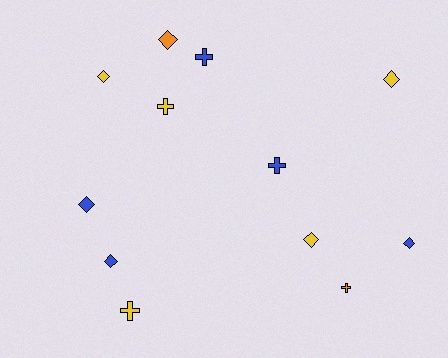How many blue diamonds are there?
There are 3 blue diamonds.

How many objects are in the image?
There are 12 objects.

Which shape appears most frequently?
Diamond, with 7 objects.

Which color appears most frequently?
Blue, with 5 objects.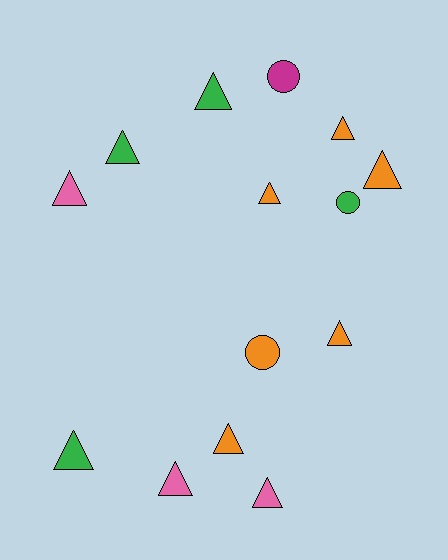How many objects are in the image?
There are 14 objects.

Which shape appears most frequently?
Triangle, with 11 objects.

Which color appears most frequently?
Orange, with 6 objects.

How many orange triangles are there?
There are 5 orange triangles.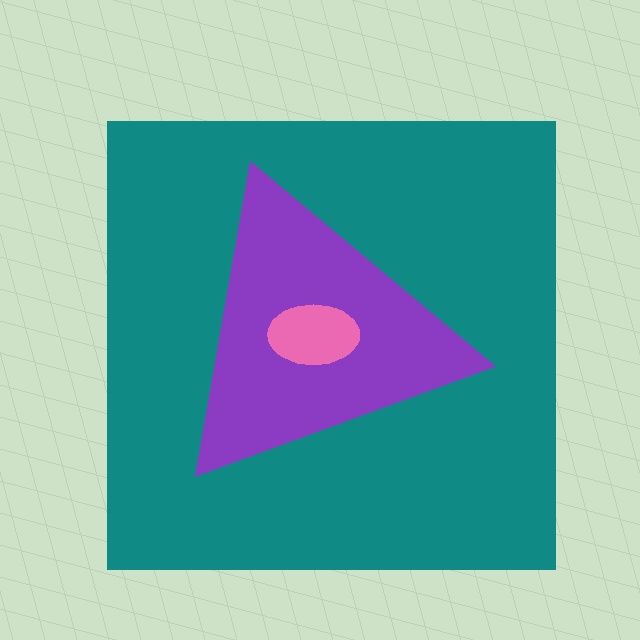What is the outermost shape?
The teal square.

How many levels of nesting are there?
3.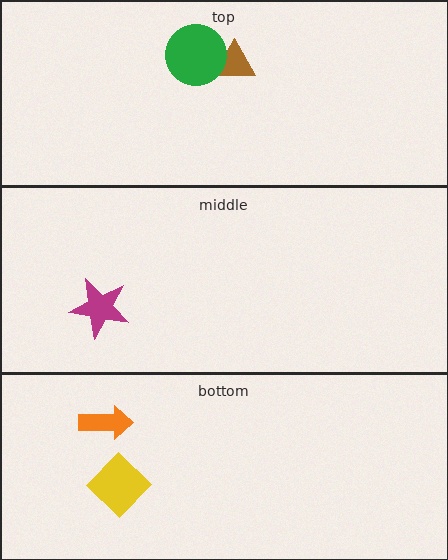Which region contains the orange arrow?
The bottom region.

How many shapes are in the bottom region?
2.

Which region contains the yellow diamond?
The bottom region.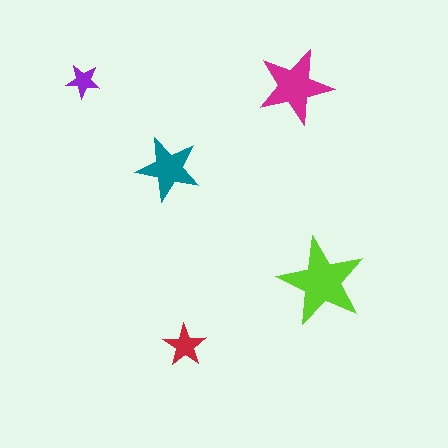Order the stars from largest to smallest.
the lime one, the magenta one, the teal one, the red one, the purple one.